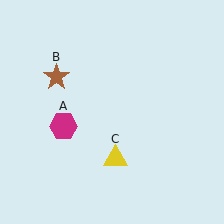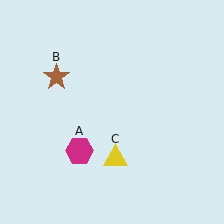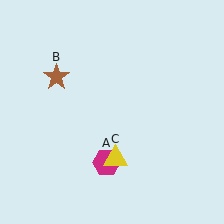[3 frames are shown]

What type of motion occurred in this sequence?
The magenta hexagon (object A) rotated counterclockwise around the center of the scene.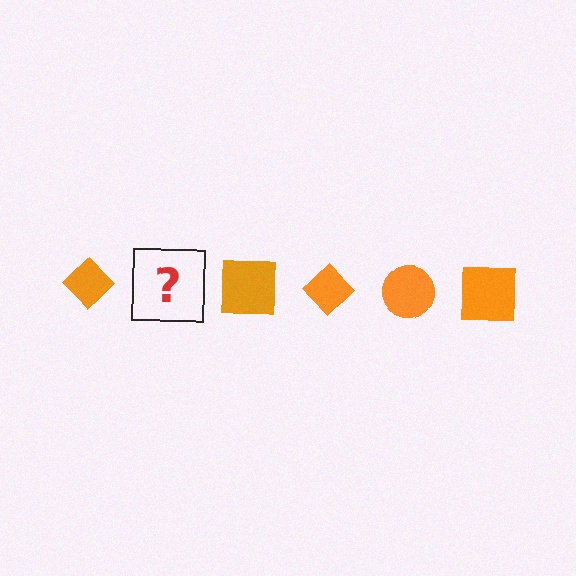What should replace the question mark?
The question mark should be replaced with an orange circle.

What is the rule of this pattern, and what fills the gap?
The rule is that the pattern cycles through diamond, circle, square shapes in orange. The gap should be filled with an orange circle.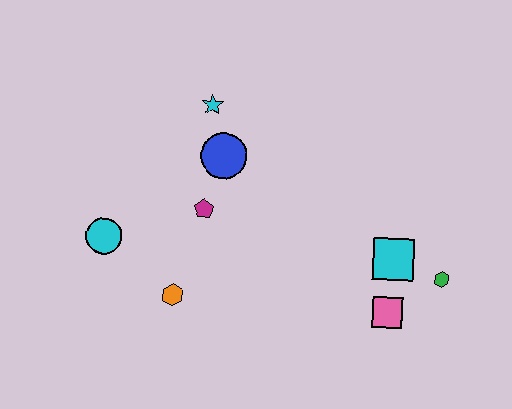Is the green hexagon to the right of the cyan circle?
Yes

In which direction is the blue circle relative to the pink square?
The blue circle is to the left of the pink square.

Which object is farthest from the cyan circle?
The green hexagon is farthest from the cyan circle.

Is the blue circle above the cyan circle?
Yes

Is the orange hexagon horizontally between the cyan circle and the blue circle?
Yes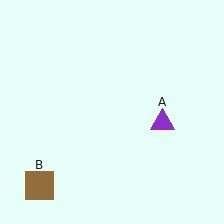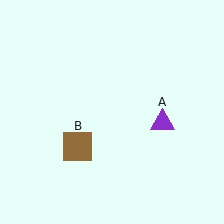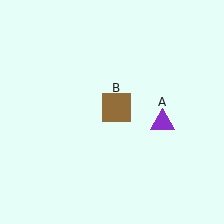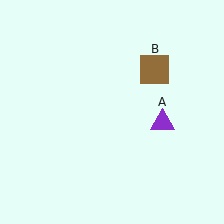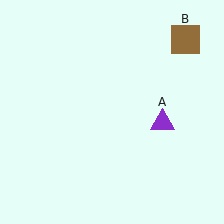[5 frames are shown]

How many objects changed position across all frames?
1 object changed position: brown square (object B).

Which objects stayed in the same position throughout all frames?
Purple triangle (object A) remained stationary.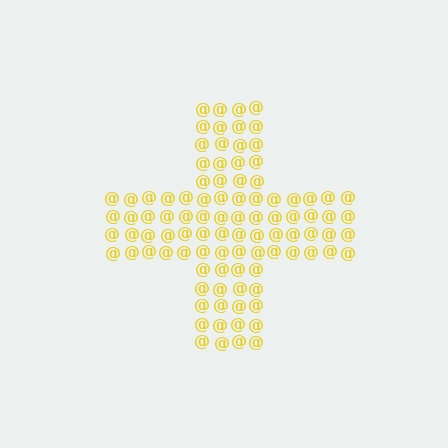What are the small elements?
The small elements are at signs.